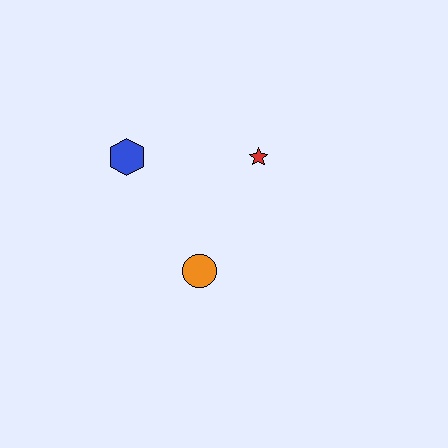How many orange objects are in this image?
There is 1 orange object.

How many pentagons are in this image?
There are no pentagons.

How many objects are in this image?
There are 3 objects.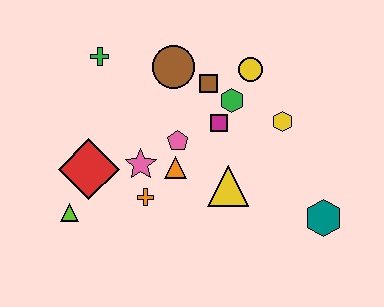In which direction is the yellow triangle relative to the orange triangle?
The yellow triangle is to the right of the orange triangle.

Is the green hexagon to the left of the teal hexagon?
Yes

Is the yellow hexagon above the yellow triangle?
Yes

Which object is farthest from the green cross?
The teal hexagon is farthest from the green cross.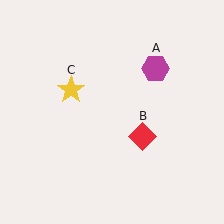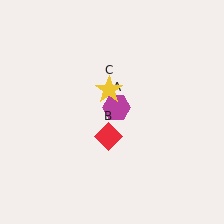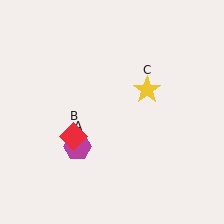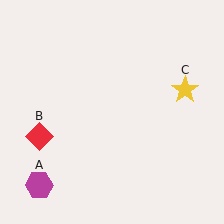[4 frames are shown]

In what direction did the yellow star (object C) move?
The yellow star (object C) moved right.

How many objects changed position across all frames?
3 objects changed position: magenta hexagon (object A), red diamond (object B), yellow star (object C).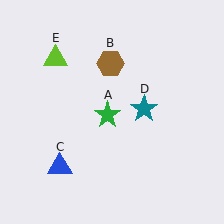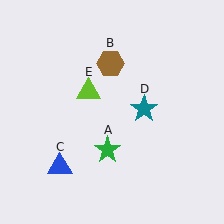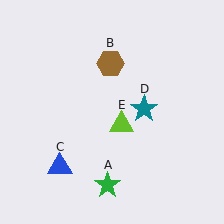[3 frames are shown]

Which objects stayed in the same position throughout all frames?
Brown hexagon (object B) and blue triangle (object C) and teal star (object D) remained stationary.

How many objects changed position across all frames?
2 objects changed position: green star (object A), lime triangle (object E).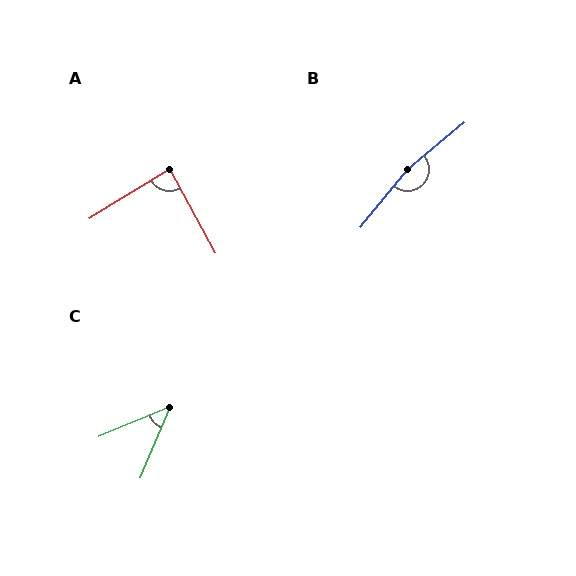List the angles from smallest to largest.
C (44°), A (87°), B (169°).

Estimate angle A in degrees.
Approximately 87 degrees.